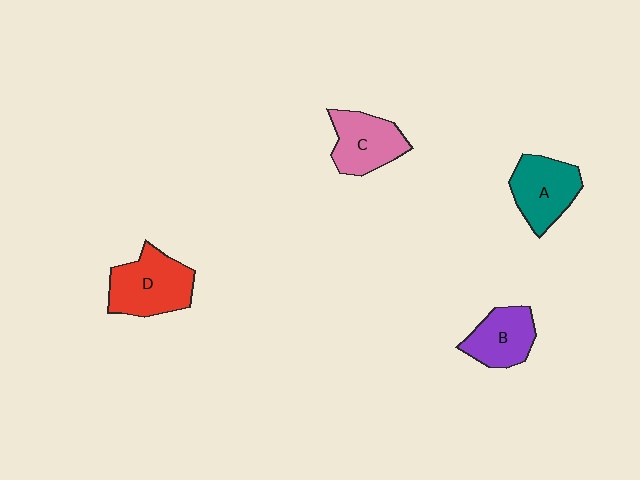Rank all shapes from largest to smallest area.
From largest to smallest: D (red), A (teal), C (pink), B (purple).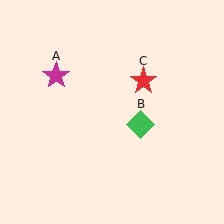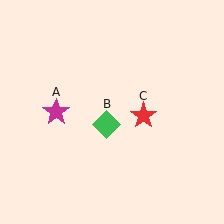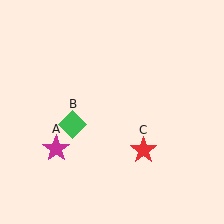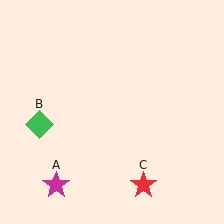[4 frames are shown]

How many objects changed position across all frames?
3 objects changed position: magenta star (object A), green diamond (object B), red star (object C).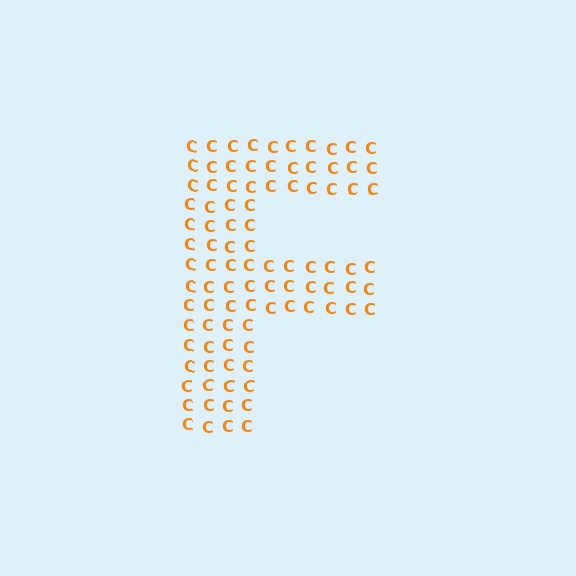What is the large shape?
The large shape is the letter F.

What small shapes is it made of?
It is made of small letter C's.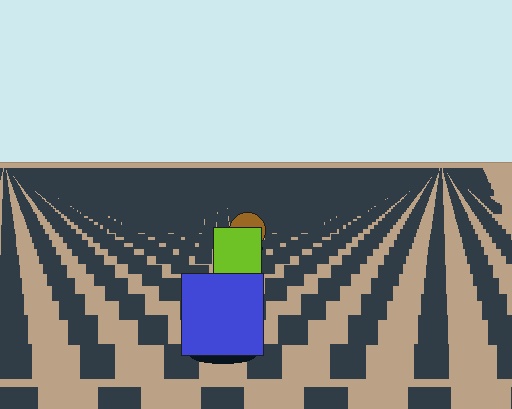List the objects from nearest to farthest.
From nearest to farthest: the blue square, the lime square, the brown circle.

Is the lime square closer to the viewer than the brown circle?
Yes. The lime square is closer — you can tell from the texture gradient: the ground texture is coarser near it.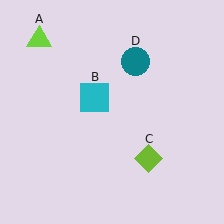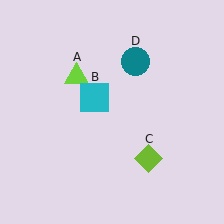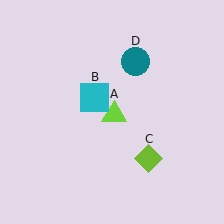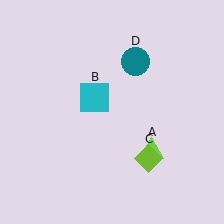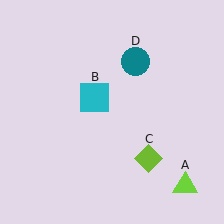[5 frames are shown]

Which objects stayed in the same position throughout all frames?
Cyan square (object B) and lime diamond (object C) and teal circle (object D) remained stationary.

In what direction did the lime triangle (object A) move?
The lime triangle (object A) moved down and to the right.